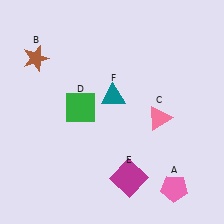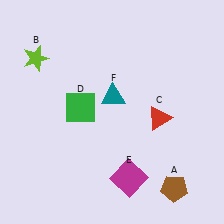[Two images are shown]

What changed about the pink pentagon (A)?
In Image 1, A is pink. In Image 2, it changed to brown.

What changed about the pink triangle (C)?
In Image 1, C is pink. In Image 2, it changed to red.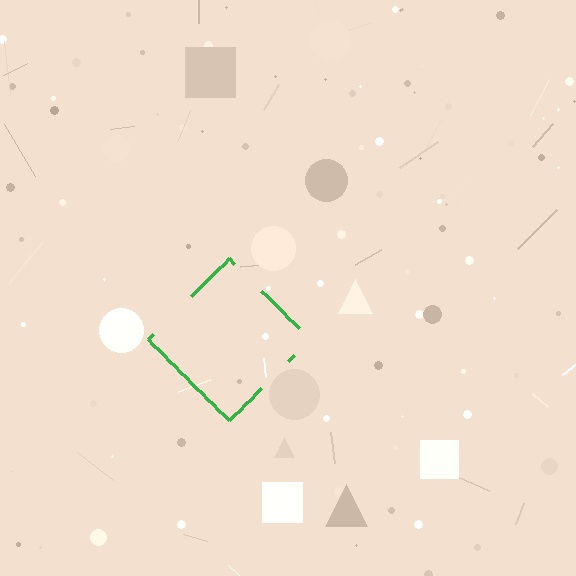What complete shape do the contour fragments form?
The contour fragments form a diamond.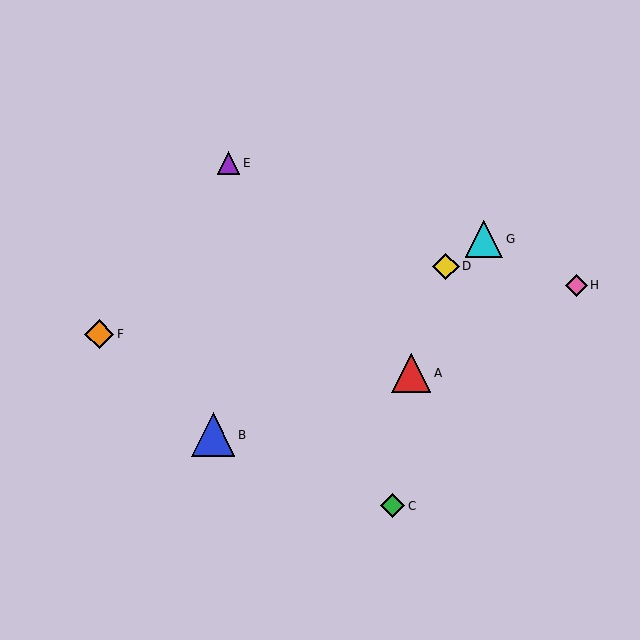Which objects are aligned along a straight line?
Objects B, D, G are aligned along a straight line.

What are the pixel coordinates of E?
Object E is at (229, 163).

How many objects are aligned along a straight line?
3 objects (B, D, G) are aligned along a straight line.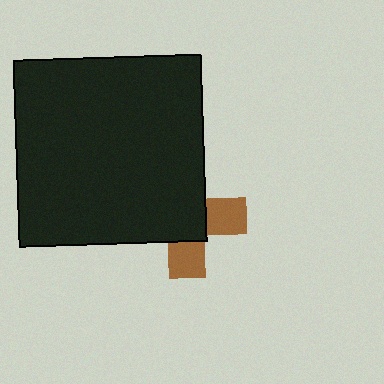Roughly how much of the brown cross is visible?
A small part of it is visible (roughly 37%).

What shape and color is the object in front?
The object in front is a black square.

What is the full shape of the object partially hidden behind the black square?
The partially hidden object is a brown cross.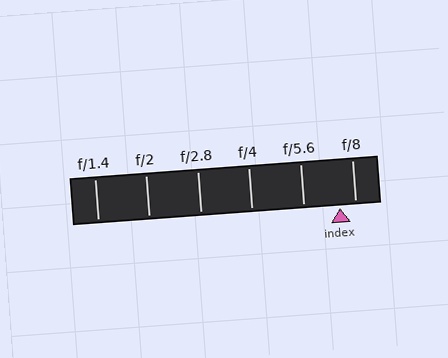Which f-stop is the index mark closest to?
The index mark is closest to f/8.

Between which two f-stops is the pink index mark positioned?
The index mark is between f/5.6 and f/8.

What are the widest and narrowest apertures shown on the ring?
The widest aperture shown is f/1.4 and the narrowest is f/8.